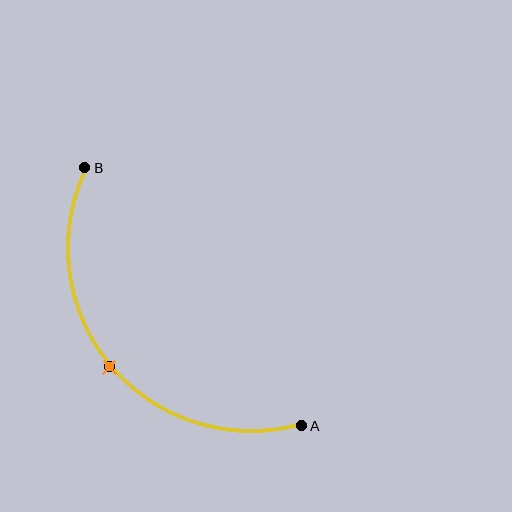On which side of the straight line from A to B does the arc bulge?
The arc bulges below and to the left of the straight line connecting A and B.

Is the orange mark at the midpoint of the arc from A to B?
Yes. The orange mark lies on the arc at equal arc-length from both A and B — it is the arc midpoint.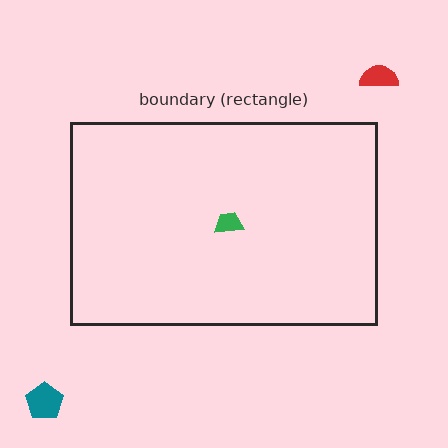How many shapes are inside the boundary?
1 inside, 2 outside.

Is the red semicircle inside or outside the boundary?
Outside.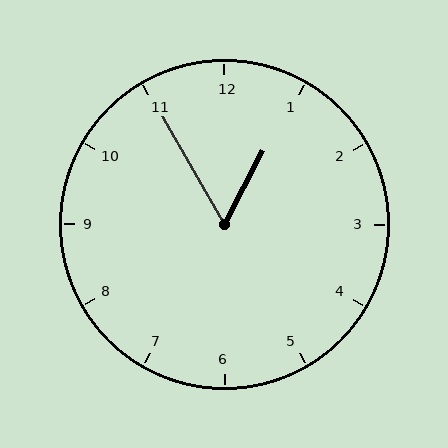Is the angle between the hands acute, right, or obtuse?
It is acute.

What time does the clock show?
12:55.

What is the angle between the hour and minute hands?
Approximately 58 degrees.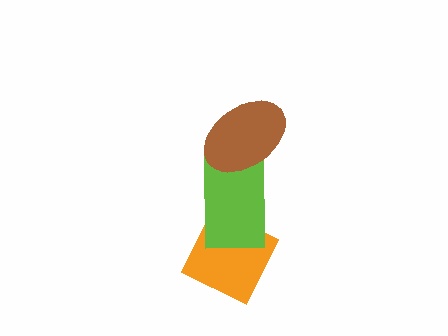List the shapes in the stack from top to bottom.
From top to bottom: the brown ellipse, the lime rectangle, the orange diamond.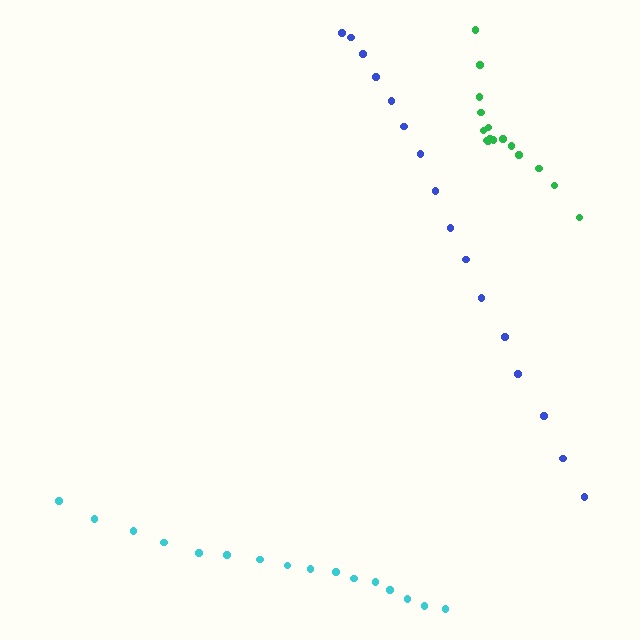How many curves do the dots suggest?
There are 3 distinct paths.